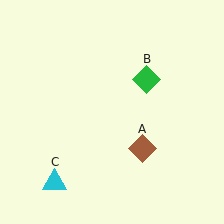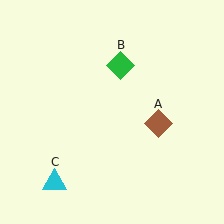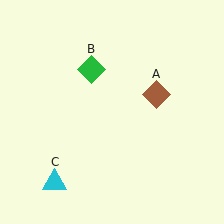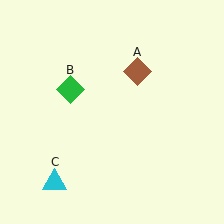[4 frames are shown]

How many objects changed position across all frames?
2 objects changed position: brown diamond (object A), green diamond (object B).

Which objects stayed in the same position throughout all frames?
Cyan triangle (object C) remained stationary.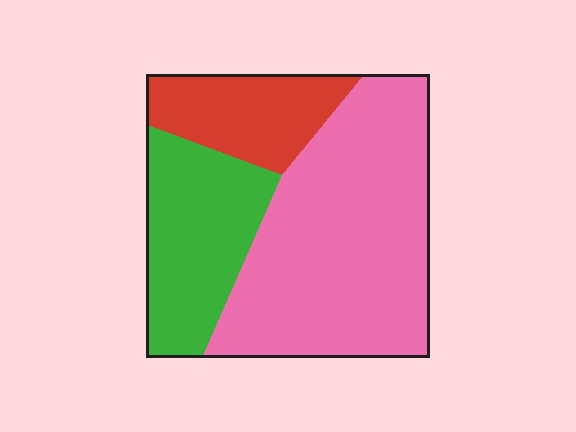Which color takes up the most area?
Pink, at roughly 55%.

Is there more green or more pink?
Pink.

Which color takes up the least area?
Red, at roughly 20%.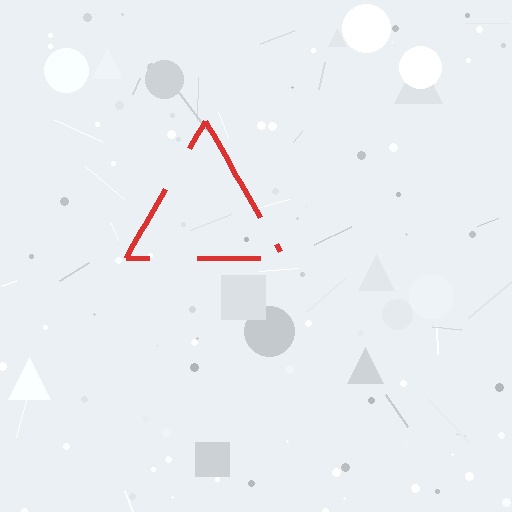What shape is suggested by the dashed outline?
The dashed outline suggests a triangle.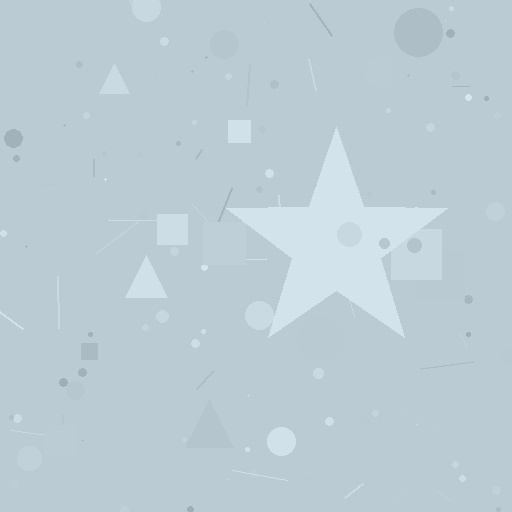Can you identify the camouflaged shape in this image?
The camouflaged shape is a star.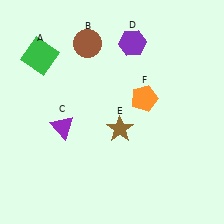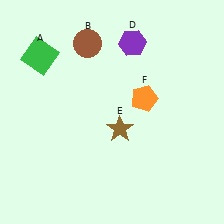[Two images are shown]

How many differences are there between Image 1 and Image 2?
There is 1 difference between the two images.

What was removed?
The purple triangle (C) was removed in Image 2.